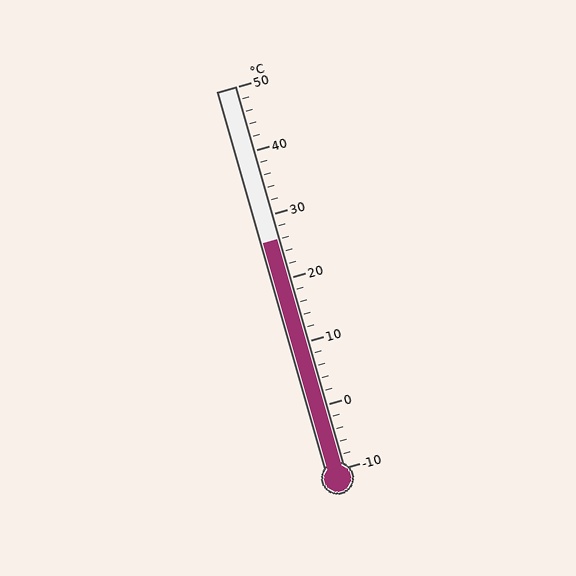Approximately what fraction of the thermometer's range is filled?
The thermometer is filled to approximately 60% of its range.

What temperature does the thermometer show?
The thermometer shows approximately 26°C.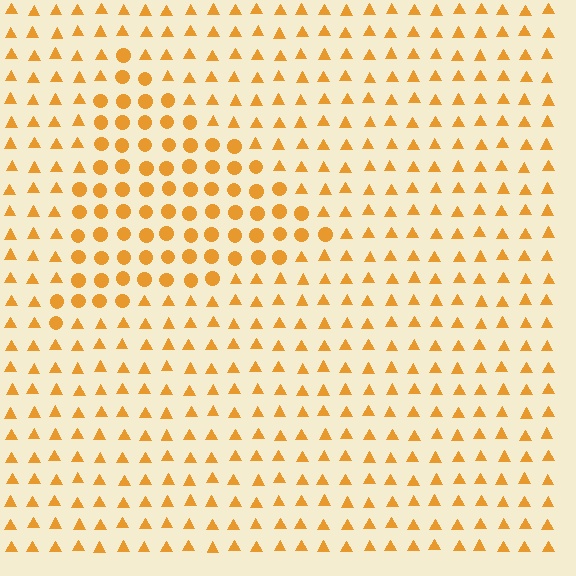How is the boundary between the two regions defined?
The boundary is defined by a change in element shape: circles inside vs. triangles outside. All elements share the same color and spacing.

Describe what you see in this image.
The image is filled with small orange elements arranged in a uniform grid. A triangle-shaped region contains circles, while the surrounding area contains triangles. The boundary is defined purely by the change in element shape.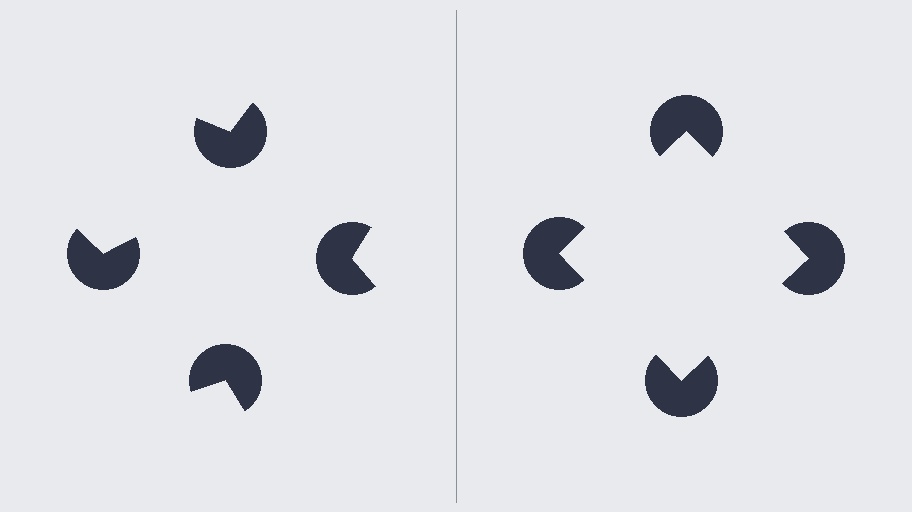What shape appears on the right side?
An illusory square.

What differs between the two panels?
The pac-man discs are positioned identically on both sides; only the wedge orientations differ. On the right they align to a square; on the left they are misaligned.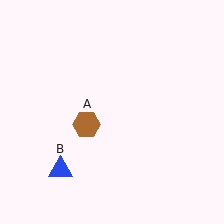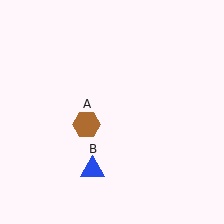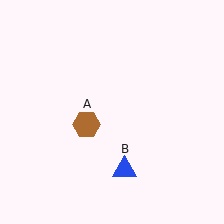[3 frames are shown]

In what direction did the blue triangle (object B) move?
The blue triangle (object B) moved right.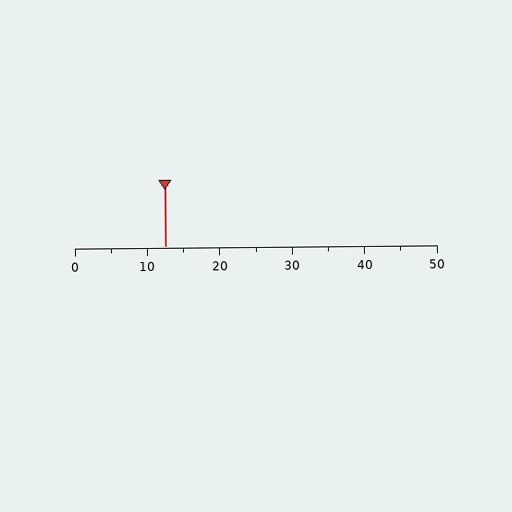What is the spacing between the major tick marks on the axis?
The major ticks are spaced 10 apart.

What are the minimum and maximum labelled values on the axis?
The axis runs from 0 to 50.